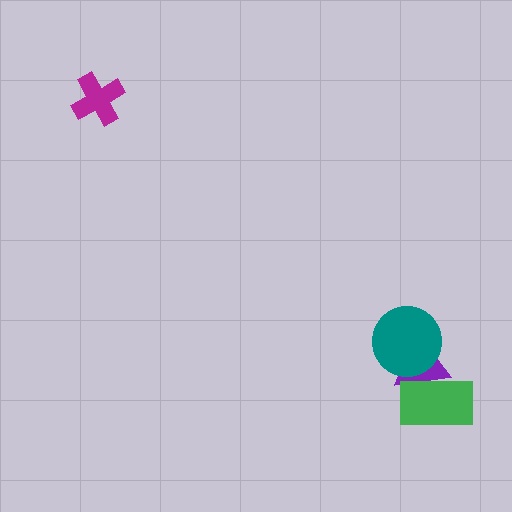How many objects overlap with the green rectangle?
1 object overlaps with the green rectangle.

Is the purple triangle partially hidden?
Yes, it is partially covered by another shape.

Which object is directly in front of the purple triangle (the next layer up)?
The teal circle is directly in front of the purple triangle.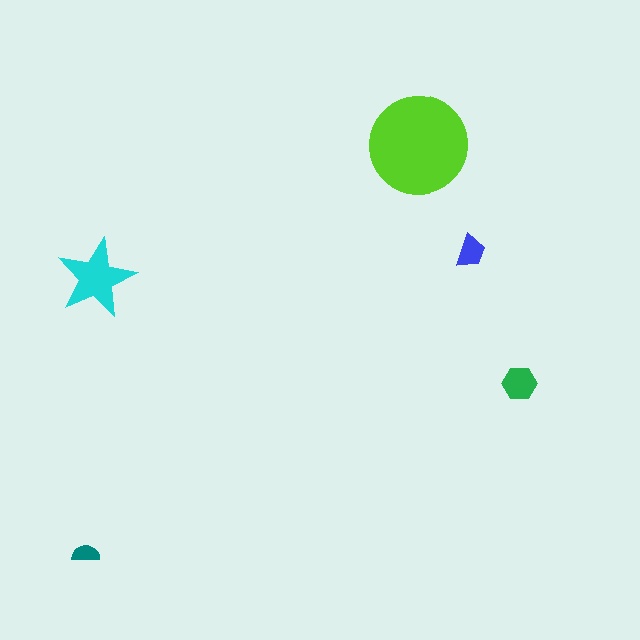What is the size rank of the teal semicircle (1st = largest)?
5th.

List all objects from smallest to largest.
The teal semicircle, the blue trapezoid, the green hexagon, the cyan star, the lime circle.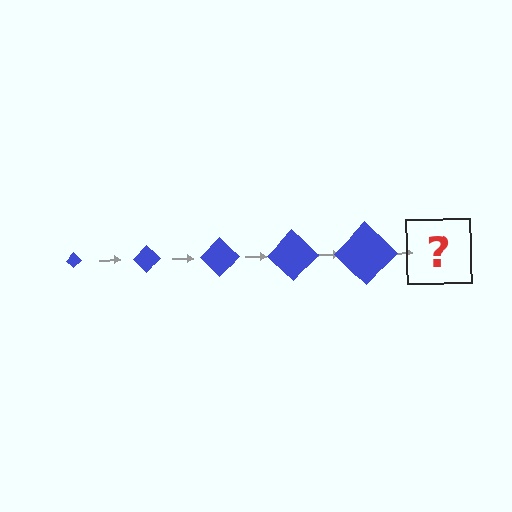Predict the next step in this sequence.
The next step is a blue diamond, larger than the previous one.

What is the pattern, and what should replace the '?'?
The pattern is that the diamond gets progressively larger each step. The '?' should be a blue diamond, larger than the previous one.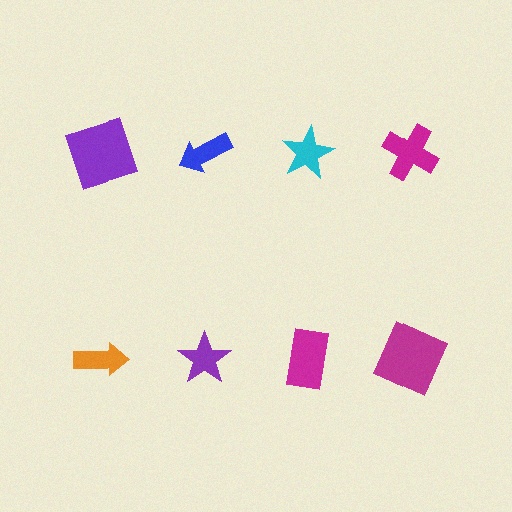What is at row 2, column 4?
A magenta square.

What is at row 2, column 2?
A purple star.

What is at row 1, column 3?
A cyan star.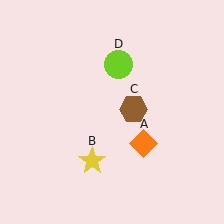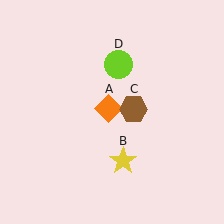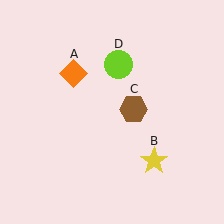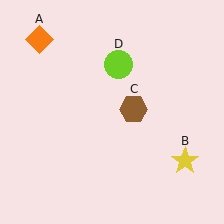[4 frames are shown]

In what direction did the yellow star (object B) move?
The yellow star (object B) moved right.